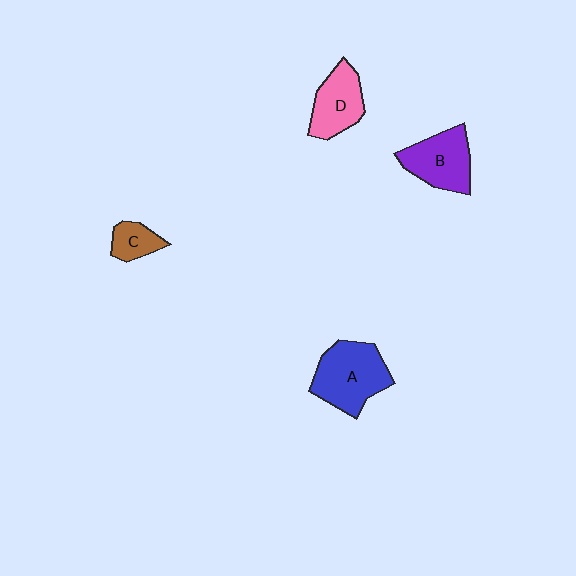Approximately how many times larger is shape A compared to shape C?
Approximately 2.6 times.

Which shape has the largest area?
Shape A (blue).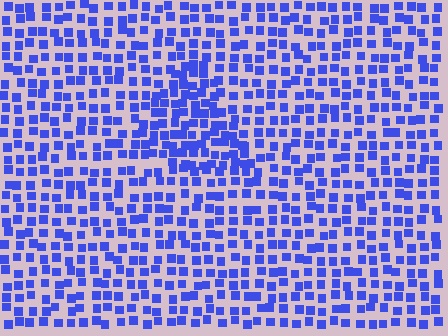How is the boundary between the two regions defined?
The boundary is defined by a change in element density (approximately 1.6x ratio). All elements are the same color, size, and shape.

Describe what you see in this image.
The image contains small blue elements arranged at two different densities. A triangle-shaped region is visible where the elements are more densely packed than the surrounding area.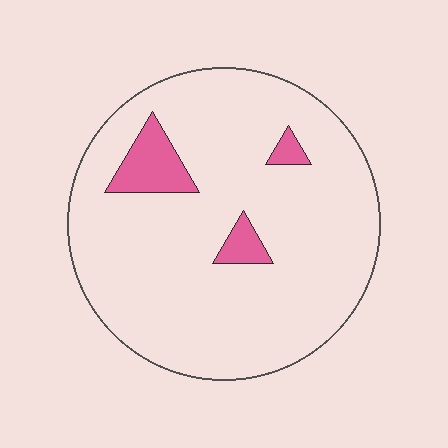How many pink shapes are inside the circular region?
3.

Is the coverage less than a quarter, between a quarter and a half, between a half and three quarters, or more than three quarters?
Less than a quarter.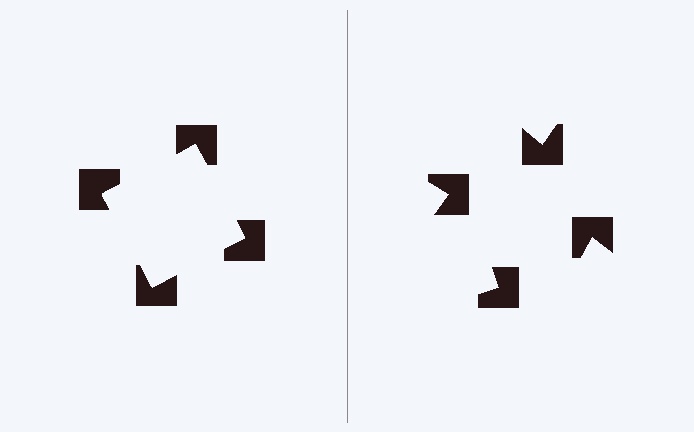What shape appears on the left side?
An illusory square.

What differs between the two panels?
The notched squares are positioned identically on both sides; only the wedge orientations differ. On the left they align to a square; on the right they are misaligned.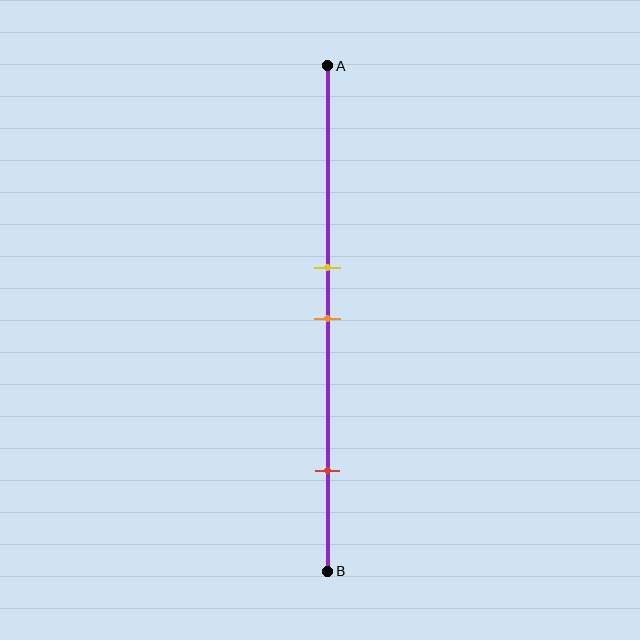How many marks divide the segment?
There are 3 marks dividing the segment.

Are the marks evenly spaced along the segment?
No, the marks are not evenly spaced.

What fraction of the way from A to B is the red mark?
The red mark is approximately 80% (0.8) of the way from A to B.